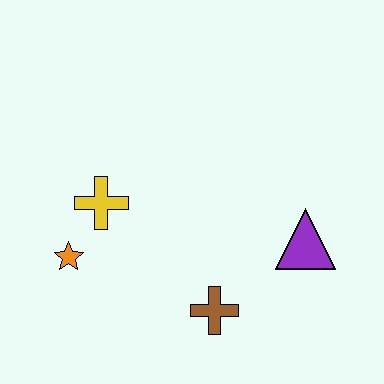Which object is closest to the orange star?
The yellow cross is closest to the orange star.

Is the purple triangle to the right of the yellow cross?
Yes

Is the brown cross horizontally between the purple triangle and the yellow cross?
Yes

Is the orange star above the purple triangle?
No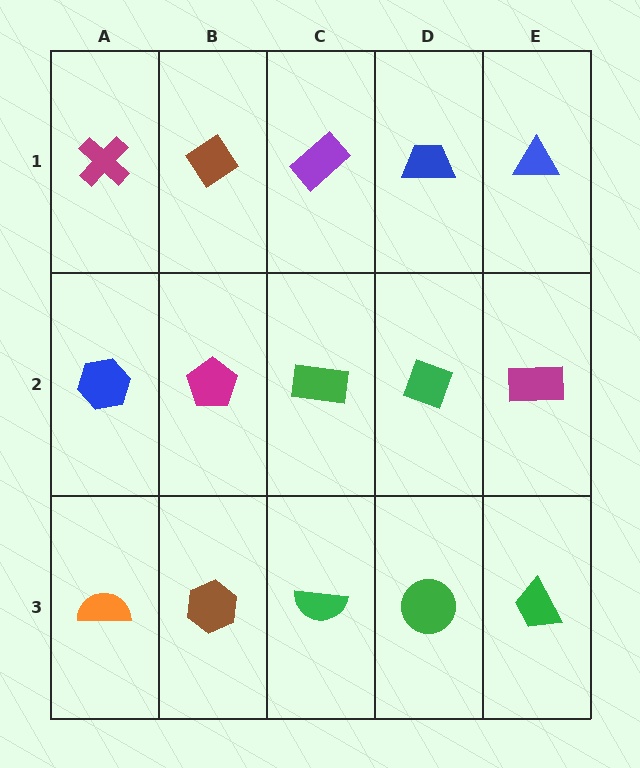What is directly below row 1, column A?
A blue hexagon.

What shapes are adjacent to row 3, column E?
A magenta rectangle (row 2, column E), a green circle (row 3, column D).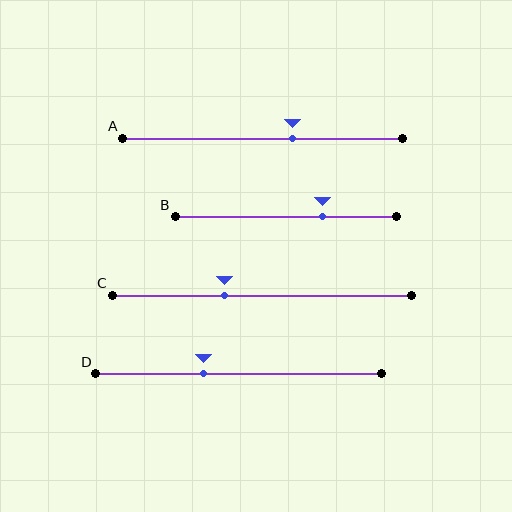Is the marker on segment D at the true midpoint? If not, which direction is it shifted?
No, the marker on segment D is shifted to the left by about 12% of the segment length.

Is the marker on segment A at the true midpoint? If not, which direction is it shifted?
No, the marker on segment A is shifted to the right by about 10% of the segment length.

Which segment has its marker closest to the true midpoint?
Segment A has its marker closest to the true midpoint.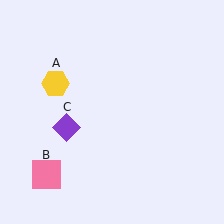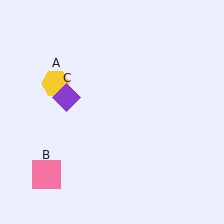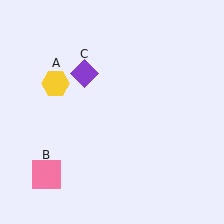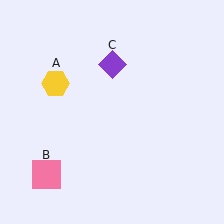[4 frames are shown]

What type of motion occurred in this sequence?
The purple diamond (object C) rotated clockwise around the center of the scene.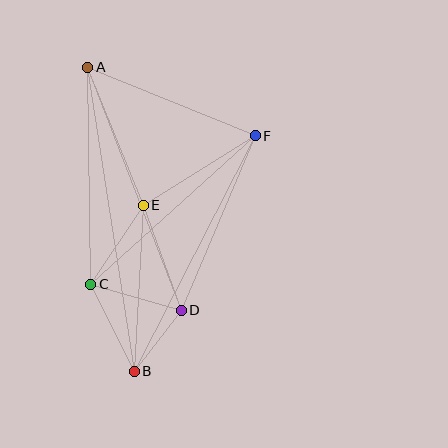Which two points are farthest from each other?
Points A and B are farthest from each other.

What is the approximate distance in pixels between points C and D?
The distance between C and D is approximately 94 pixels.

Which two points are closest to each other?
Points B and D are closest to each other.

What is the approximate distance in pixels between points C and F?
The distance between C and F is approximately 221 pixels.